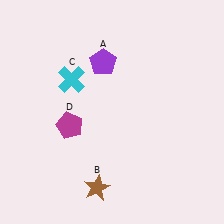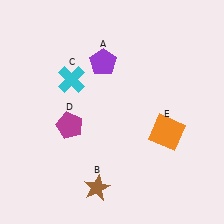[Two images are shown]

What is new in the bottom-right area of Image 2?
An orange square (E) was added in the bottom-right area of Image 2.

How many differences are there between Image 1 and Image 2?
There is 1 difference between the two images.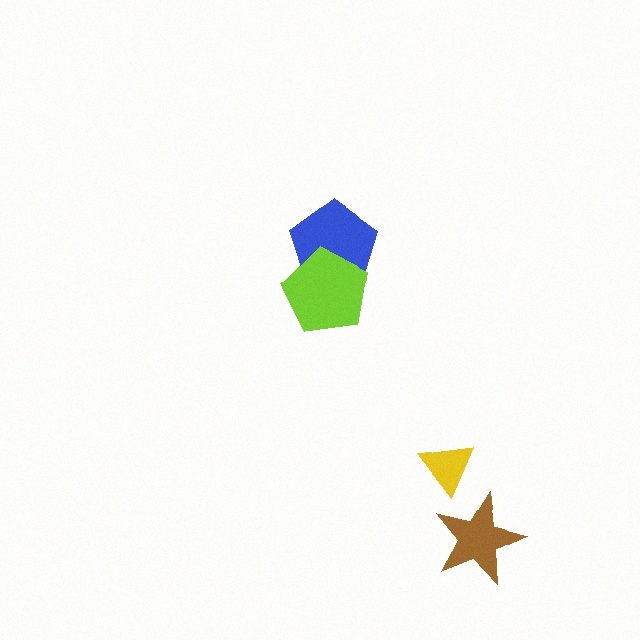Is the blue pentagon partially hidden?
Yes, it is partially covered by another shape.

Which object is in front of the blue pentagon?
The lime pentagon is in front of the blue pentagon.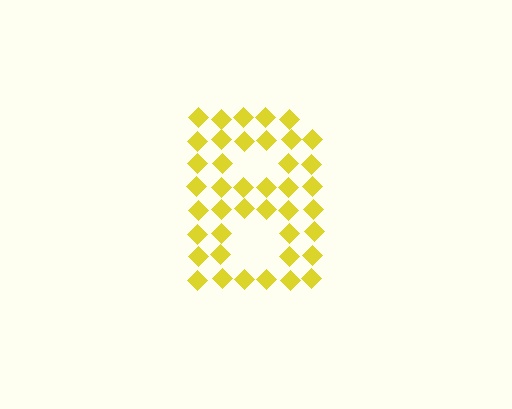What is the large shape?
The large shape is the letter B.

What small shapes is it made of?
It is made of small diamonds.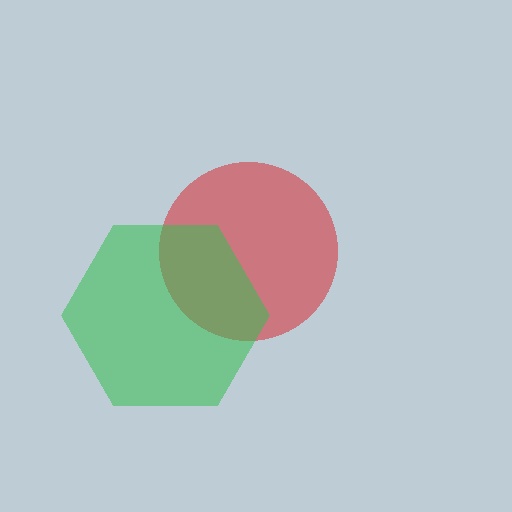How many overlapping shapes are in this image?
There are 2 overlapping shapes in the image.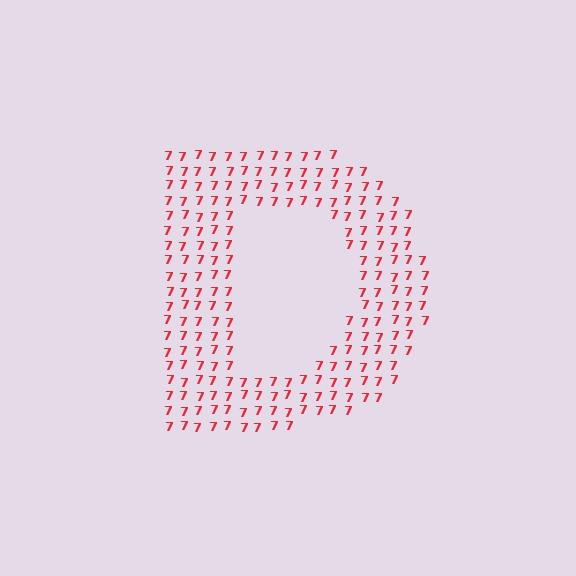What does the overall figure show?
The overall figure shows the letter D.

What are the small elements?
The small elements are digit 7's.